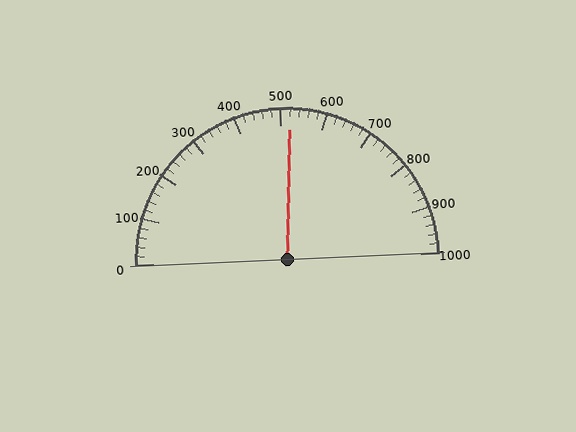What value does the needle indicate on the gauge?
The needle indicates approximately 520.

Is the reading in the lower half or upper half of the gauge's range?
The reading is in the upper half of the range (0 to 1000).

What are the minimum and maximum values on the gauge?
The gauge ranges from 0 to 1000.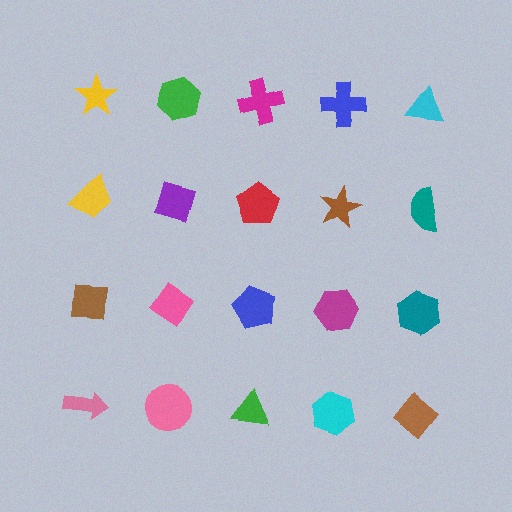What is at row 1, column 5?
A cyan triangle.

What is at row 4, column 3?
A green triangle.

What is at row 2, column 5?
A teal semicircle.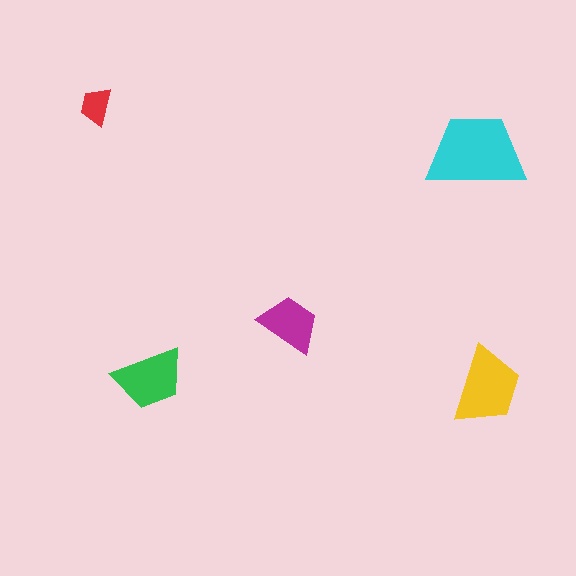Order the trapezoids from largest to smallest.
the cyan one, the yellow one, the green one, the magenta one, the red one.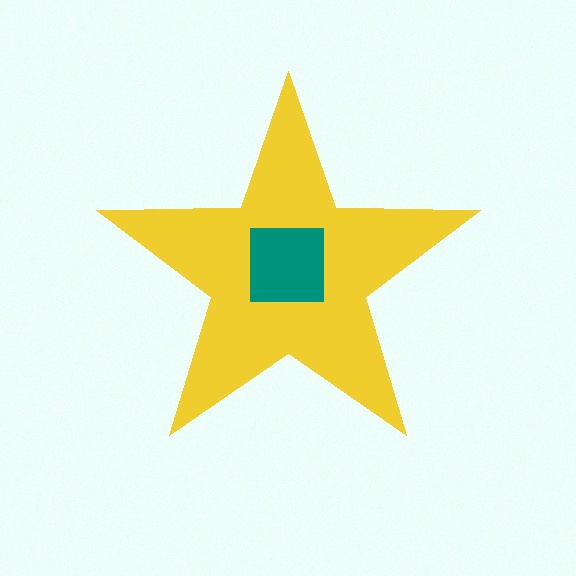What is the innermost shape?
The teal square.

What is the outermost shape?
The yellow star.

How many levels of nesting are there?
2.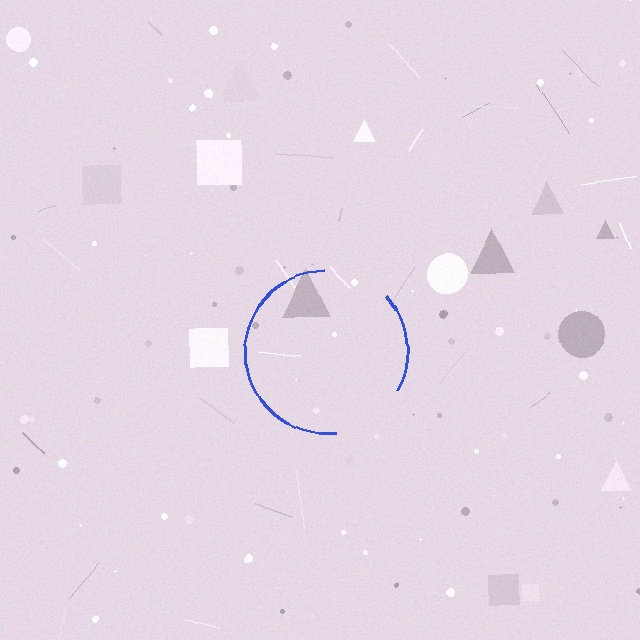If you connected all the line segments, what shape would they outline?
They would outline a circle.